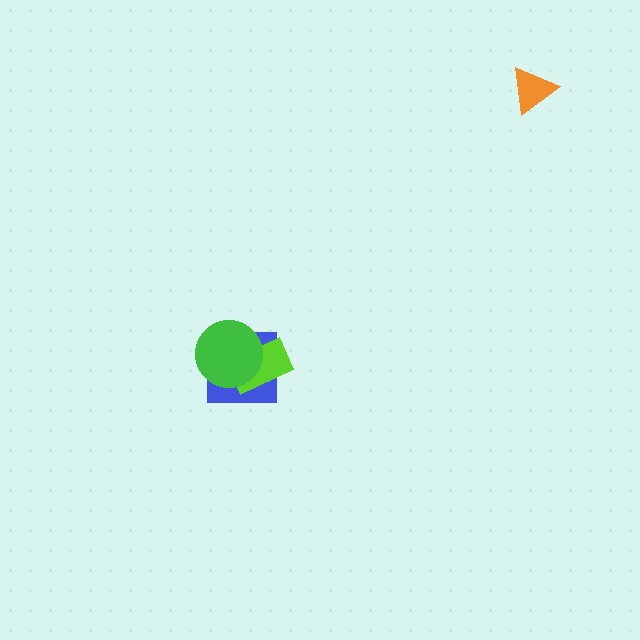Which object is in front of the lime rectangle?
The green circle is in front of the lime rectangle.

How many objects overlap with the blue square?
2 objects overlap with the blue square.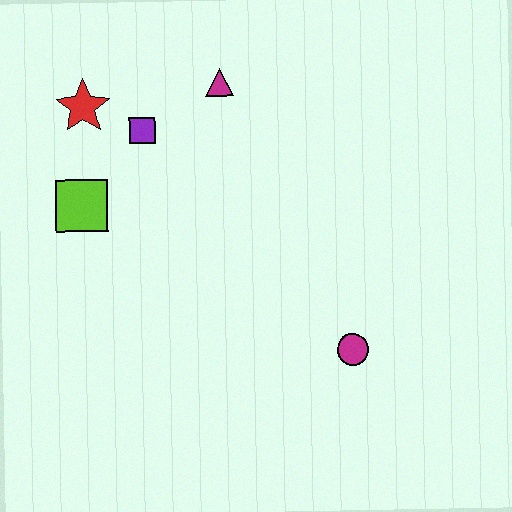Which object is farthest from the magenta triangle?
The magenta circle is farthest from the magenta triangle.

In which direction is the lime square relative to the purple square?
The lime square is below the purple square.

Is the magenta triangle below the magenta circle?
No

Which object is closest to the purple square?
The red star is closest to the purple square.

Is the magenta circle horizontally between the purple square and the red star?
No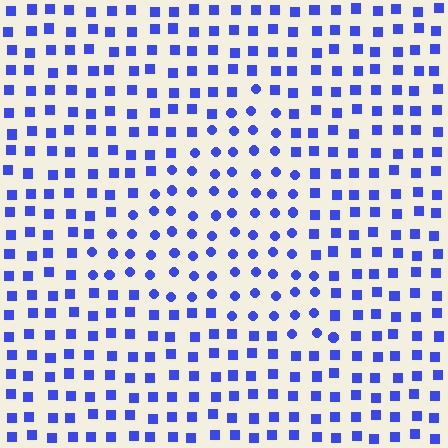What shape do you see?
I see a triangle.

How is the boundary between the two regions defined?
The boundary is defined by a change in element shape: circles inside vs. squares outside. All elements share the same color and spacing.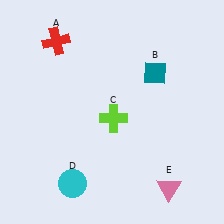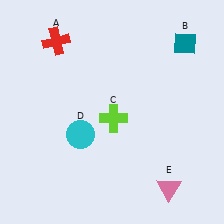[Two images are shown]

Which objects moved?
The objects that moved are: the teal diamond (B), the cyan circle (D).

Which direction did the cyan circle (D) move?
The cyan circle (D) moved up.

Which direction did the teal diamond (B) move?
The teal diamond (B) moved right.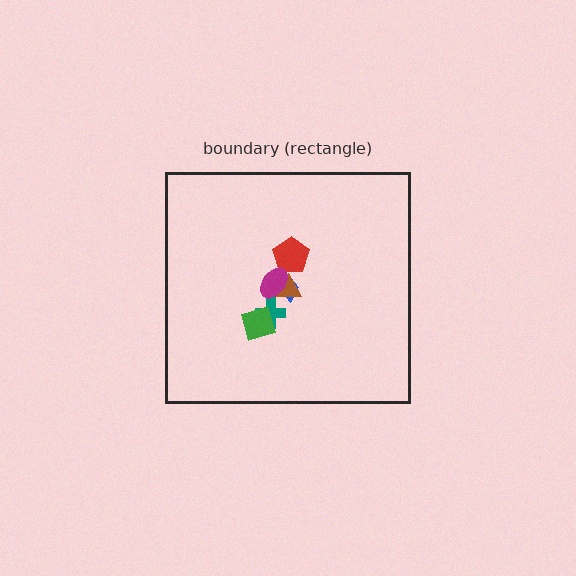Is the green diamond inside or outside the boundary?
Inside.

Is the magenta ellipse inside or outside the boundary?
Inside.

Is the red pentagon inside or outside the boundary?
Inside.